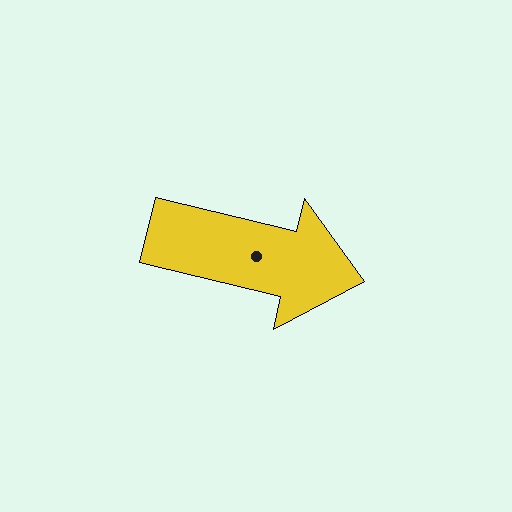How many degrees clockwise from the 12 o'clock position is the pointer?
Approximately 103 degrees.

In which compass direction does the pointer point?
East.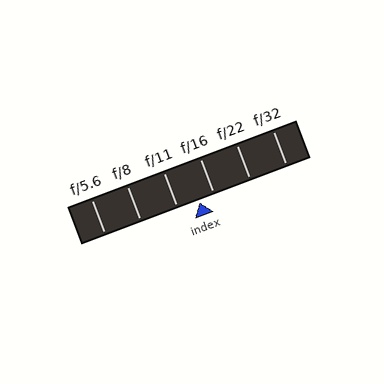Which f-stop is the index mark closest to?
The index mark is closest to f/16.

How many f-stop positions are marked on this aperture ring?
There are 6 f-stop positions marked.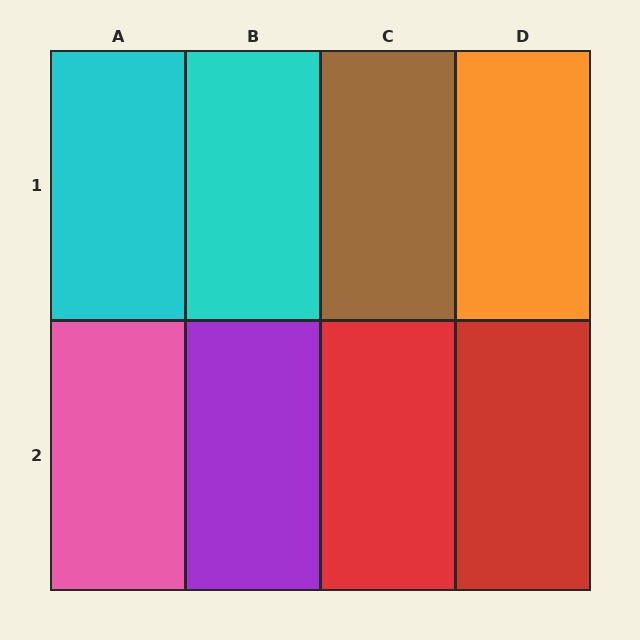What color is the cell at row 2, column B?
Purple.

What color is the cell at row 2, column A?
Pink.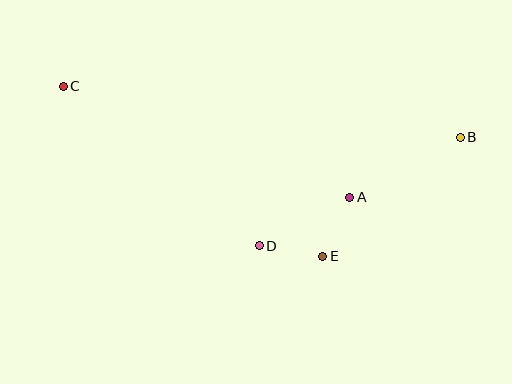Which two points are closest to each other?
Points D and E are closest to each other.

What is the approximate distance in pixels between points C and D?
The distance between C and D is approximately 253 pixels.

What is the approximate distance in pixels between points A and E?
The distance between A and E is approximately 64 pixels.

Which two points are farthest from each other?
Points B and C are farthest from each other.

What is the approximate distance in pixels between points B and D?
The distance between B and D is approximately 228 pixels.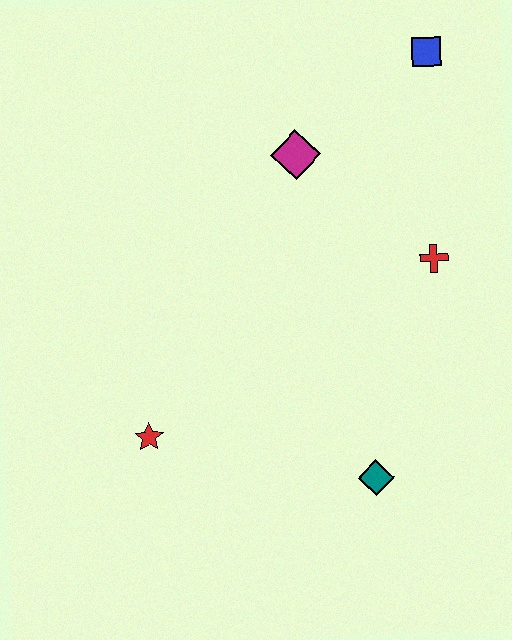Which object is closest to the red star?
The teal diamond is closest to the red star.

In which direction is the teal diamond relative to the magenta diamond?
The teal diamond is below the magenta diamond.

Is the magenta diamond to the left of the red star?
No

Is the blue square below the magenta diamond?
No